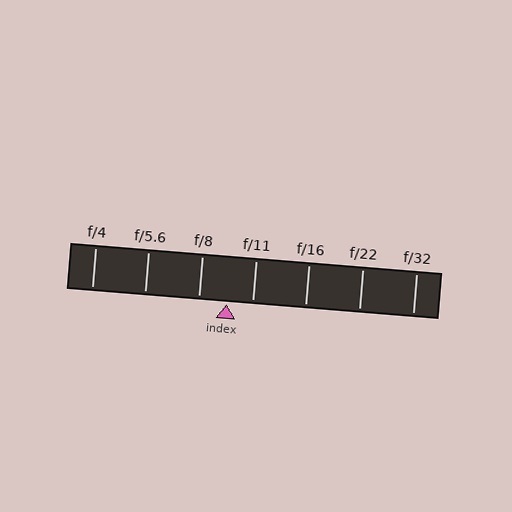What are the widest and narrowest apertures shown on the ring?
The widest aperture shown is f/4 and the narrowest is f/32.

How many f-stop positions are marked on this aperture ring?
There are 7 f-stop positions marked.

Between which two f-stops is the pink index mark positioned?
The index mark is between f/8 and f/11.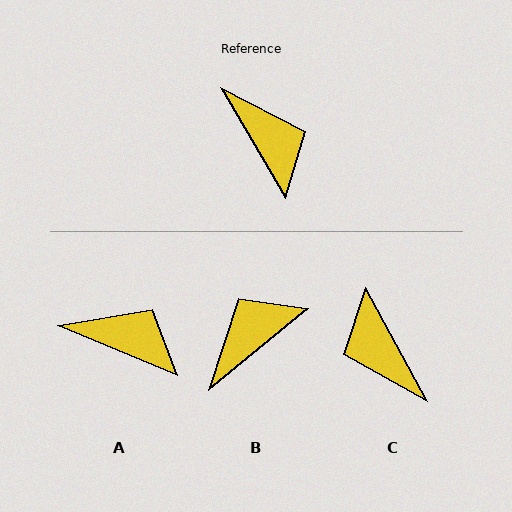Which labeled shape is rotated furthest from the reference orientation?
C, about 179 degrees away.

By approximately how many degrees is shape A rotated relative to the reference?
Approximately 37 degrees counter-clockwise.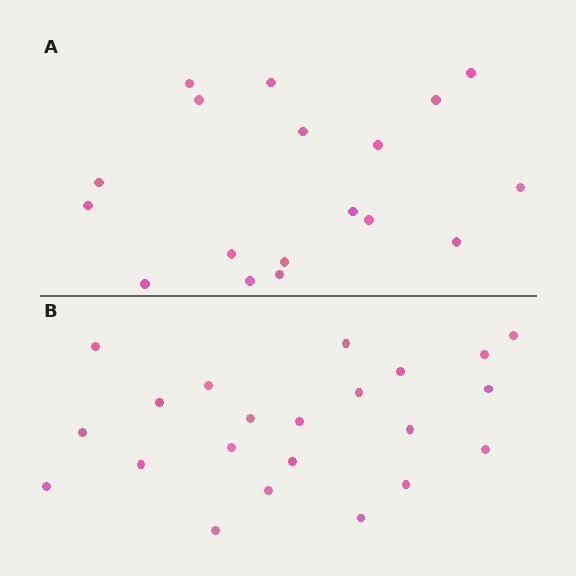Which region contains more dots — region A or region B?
Region B (the bottom region) has more dots.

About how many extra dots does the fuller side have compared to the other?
Region B has about 4 more dots than region A.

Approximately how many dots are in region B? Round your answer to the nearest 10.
About 20 dots. (The exact count is 22, which rounds to 20.)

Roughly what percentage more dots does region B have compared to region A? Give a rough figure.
About 20% more.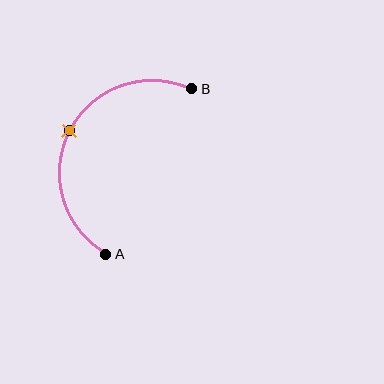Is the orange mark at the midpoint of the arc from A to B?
Yes. The orange mark lies on the arc at equal arc-length from both A and B — it is the arc midpoint.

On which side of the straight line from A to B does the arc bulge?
The arc bulges to the left of the straight line connecting A and B.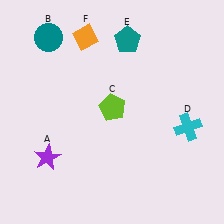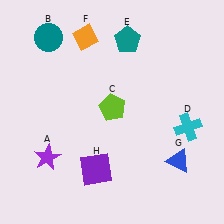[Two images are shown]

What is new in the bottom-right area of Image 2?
A blue triangle (G) was added in the bottom-right area of Image 2.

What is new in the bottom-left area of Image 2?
A purple square (H) was added in the bottom-left area of Image 2.